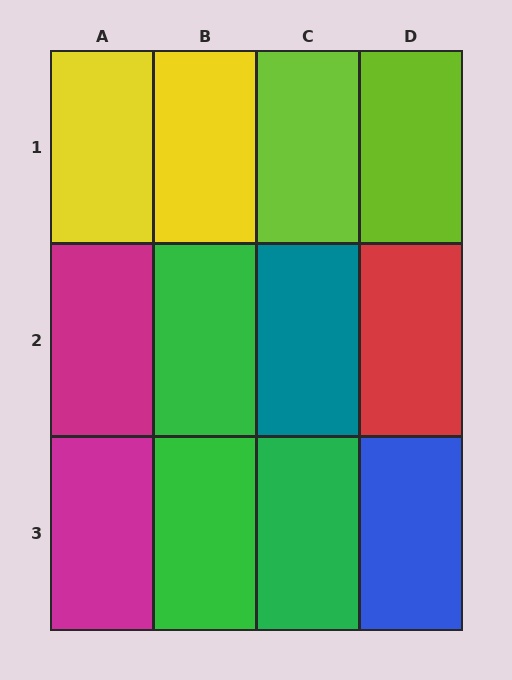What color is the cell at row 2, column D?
Red.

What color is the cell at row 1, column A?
Yellow.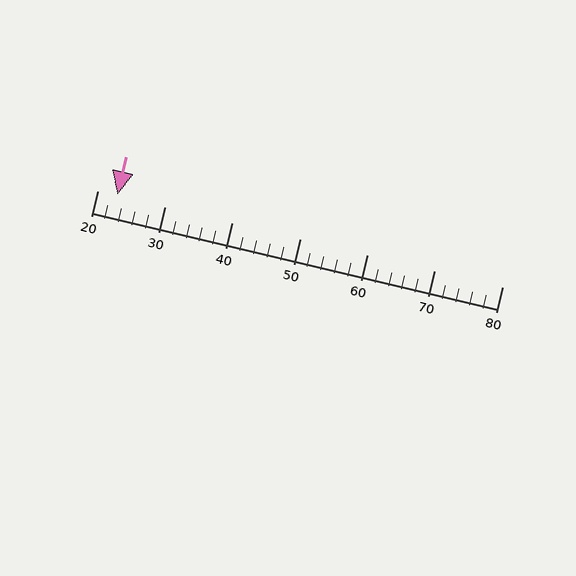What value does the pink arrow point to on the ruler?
The pink arrow points to approximately 23.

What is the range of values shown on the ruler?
The ruler shows values from 20 to 80.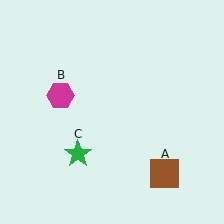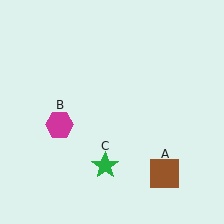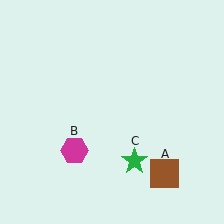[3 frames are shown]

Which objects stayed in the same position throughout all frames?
Brown square (object A) remained stationary.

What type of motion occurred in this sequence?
The magenta hexagon (object B), green star (object C) rotated counterclockwise around the center of the scene.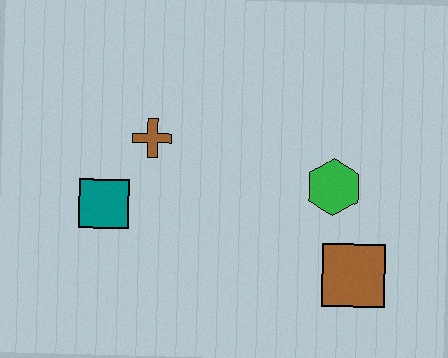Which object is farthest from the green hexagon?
The teal square is farthest from the green hexagon.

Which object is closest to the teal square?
The brown cross is closest to the teal square.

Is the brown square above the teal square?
No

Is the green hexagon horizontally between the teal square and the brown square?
Yes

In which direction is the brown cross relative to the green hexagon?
The brown cross is to the left of the green hexagon.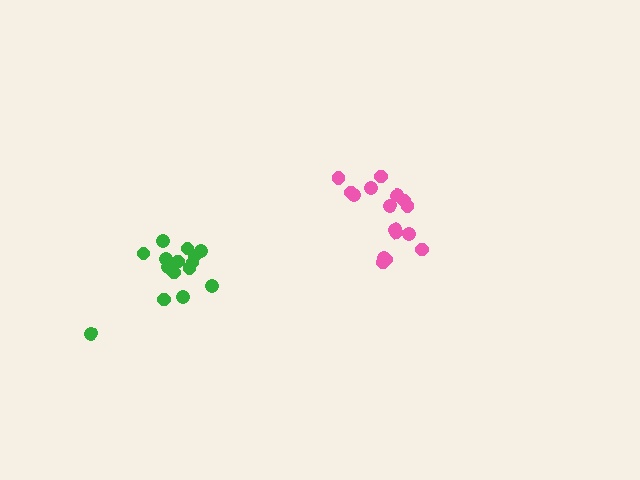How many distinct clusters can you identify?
There are 2 distinct clusters.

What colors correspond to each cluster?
The clusters are colored: pink, green.